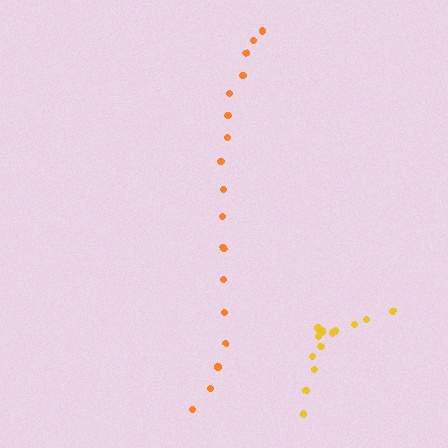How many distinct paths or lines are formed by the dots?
There are 2 distinct paths.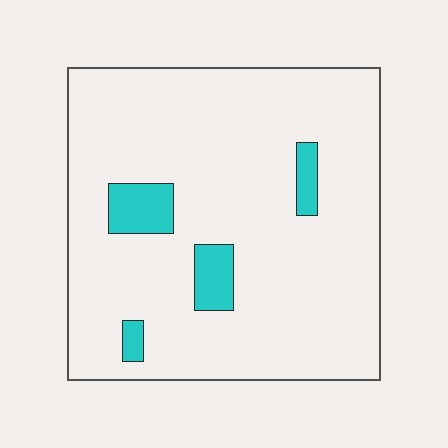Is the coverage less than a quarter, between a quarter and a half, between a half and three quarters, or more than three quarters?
Less than a quarter.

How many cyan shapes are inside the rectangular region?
4.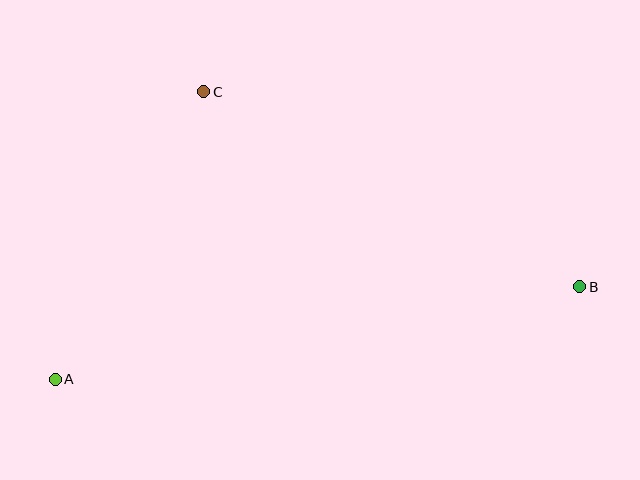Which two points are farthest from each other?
Points A and B are farthest from each other.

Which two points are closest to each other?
Points A and C are closest to each other.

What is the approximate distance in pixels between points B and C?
The distance between B and C is approximately 424 pixels.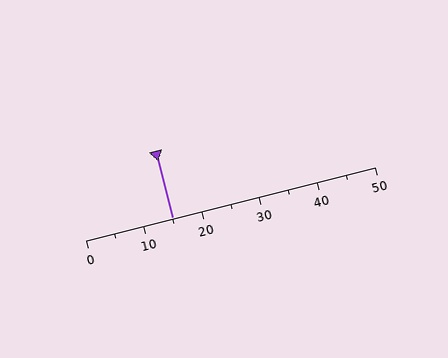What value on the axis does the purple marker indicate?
The marker indicates approximately 15.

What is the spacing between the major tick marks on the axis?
The major ticks are spaced 10 apart.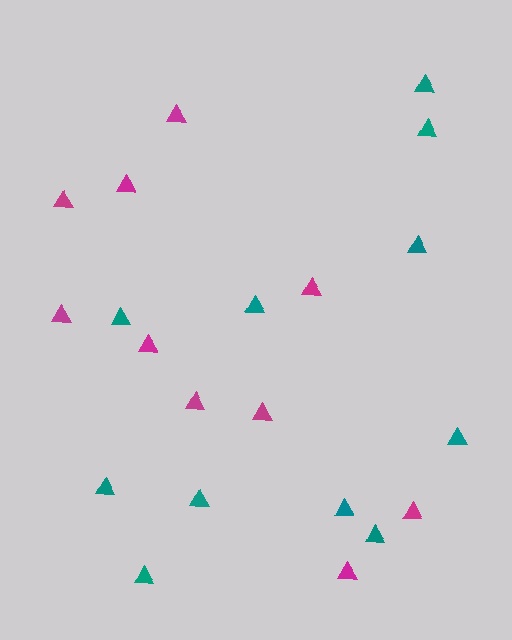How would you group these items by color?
There are 2 groups: one group of teal triangles (11) and one group of magenta triangles (10).